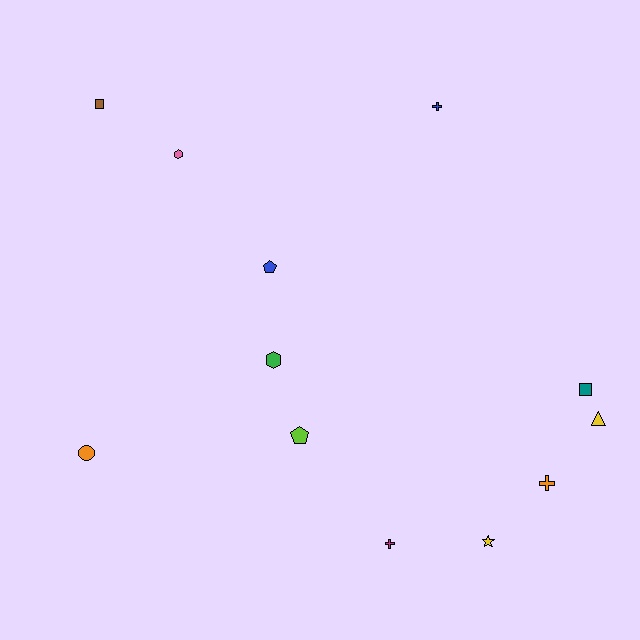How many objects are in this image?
There are 12 objects.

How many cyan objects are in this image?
There are no cyan objects.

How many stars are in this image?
There is 1 star.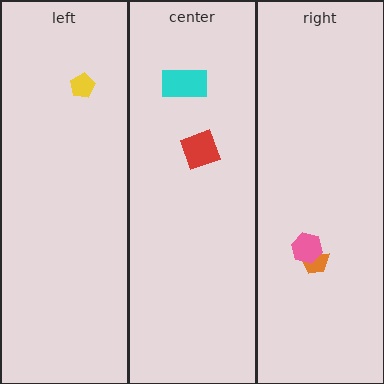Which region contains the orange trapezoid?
The right region.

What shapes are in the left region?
The yellow pentagon.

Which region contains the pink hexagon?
The right region.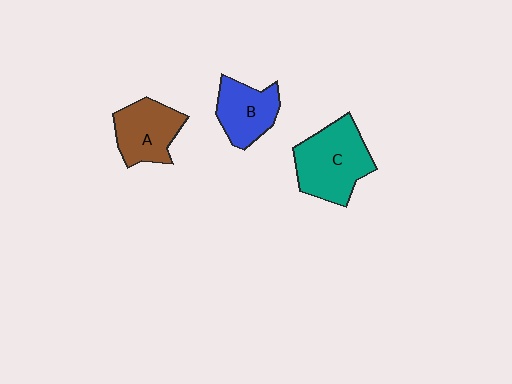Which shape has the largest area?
Shape C (teal).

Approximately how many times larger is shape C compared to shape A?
Approximately 1.4 times.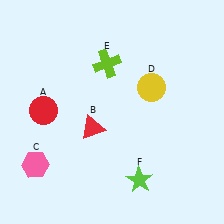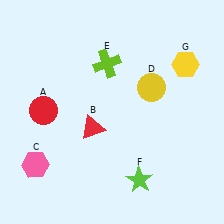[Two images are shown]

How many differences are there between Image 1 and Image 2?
There is 1 difference between the two images.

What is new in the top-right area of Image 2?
A yellow hexagon (G) was added in the top-right area of Image 2.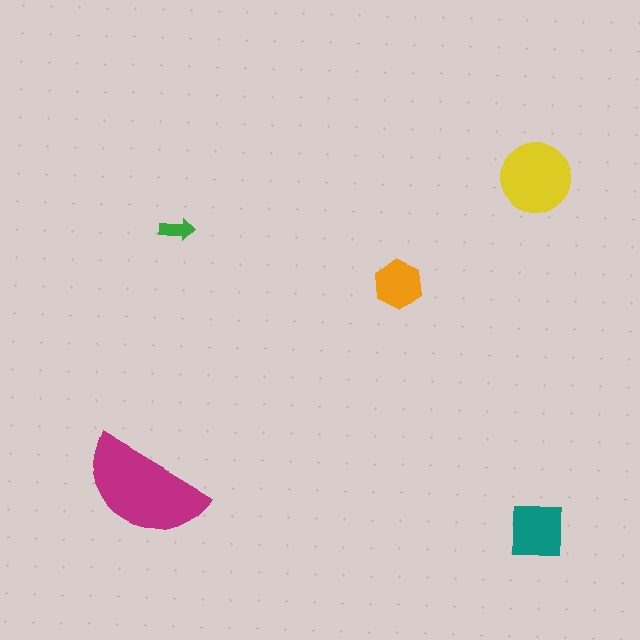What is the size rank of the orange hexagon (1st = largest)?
4th.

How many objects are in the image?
There are 5 objects in the image.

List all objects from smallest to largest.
The green arrow, the orange hexagon, the teal square, the yellow circle, the magenta semicircle.